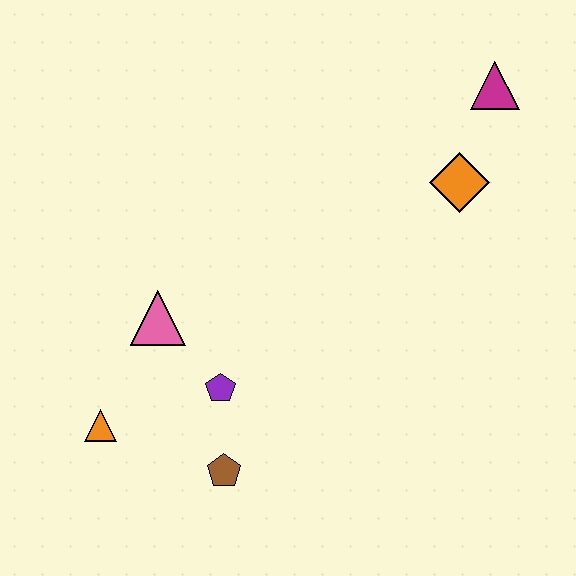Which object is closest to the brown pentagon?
The purple pentagon is closest to the brown pentagon.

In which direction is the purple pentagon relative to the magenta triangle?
The purple pentagon is below the magenta triangle.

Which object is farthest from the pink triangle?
The magenta triangle is farthest from the pink triangle.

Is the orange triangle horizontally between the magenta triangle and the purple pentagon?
No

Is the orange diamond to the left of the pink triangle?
No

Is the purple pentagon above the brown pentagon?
Yes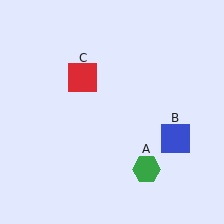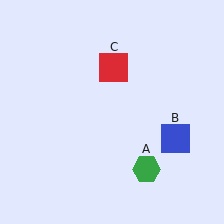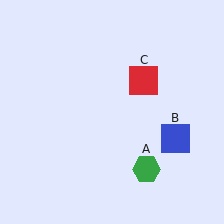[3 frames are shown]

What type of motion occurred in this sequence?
The red square (object C) rotated clockwise around the center of the scene.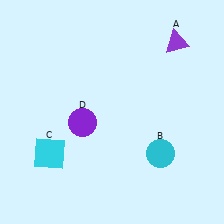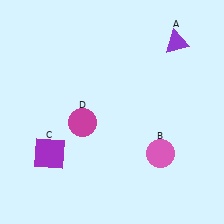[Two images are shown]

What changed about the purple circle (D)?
In Image 1, D is purple. In Image 2, it changed to magenta.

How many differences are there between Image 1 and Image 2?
There are 3 differences between the two images.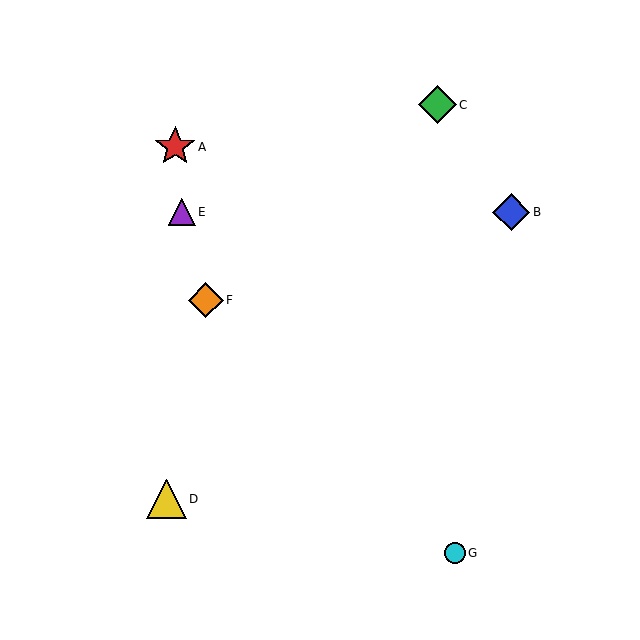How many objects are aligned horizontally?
2 objects (B, E) are aligned horizontally.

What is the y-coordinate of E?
Object E is at y≈212.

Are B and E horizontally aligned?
Yes, both are at y≈212.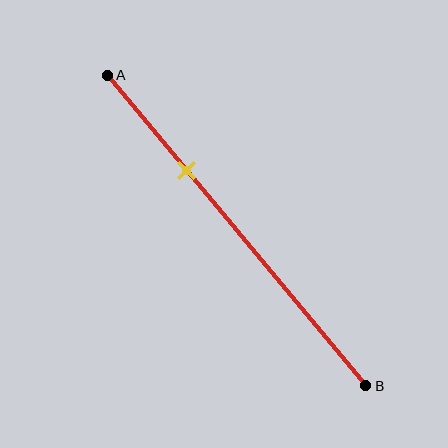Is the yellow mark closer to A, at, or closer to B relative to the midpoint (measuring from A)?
The yellow mark is closer to point A than the midpoint of segment AB.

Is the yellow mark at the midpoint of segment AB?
No, the mark is at about 30% from A, not at the 50% midpoint.